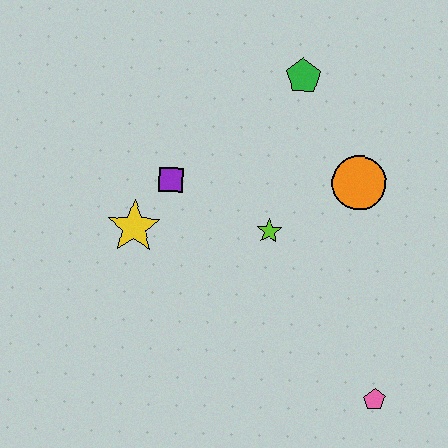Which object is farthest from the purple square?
The pink pentagon is farthest from the purple square.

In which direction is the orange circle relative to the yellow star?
The orange circle is to the right of the yellow star.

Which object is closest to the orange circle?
The lime star is closest to the orange circle.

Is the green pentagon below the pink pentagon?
No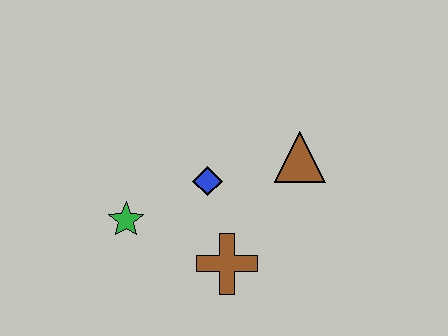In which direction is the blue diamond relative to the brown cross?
The blue diamond is above the brown cross.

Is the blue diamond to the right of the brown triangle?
No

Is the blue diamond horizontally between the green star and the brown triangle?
Yes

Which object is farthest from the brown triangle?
The green star is farthest from the brown triangle.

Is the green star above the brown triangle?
No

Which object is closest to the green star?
The blue diamond is closest to the green star.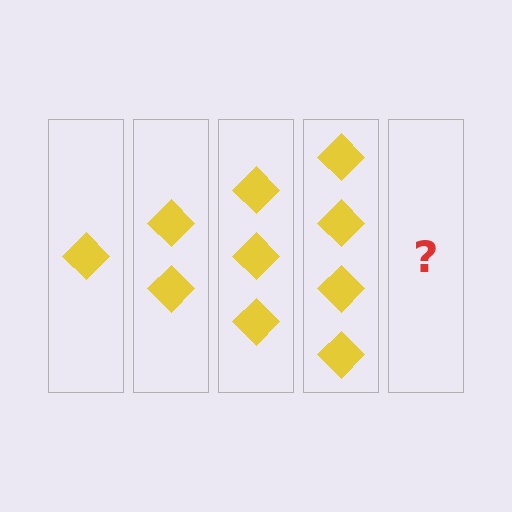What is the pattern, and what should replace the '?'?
The pattern is that each step adds one more diamond. The '?' should be 5 diamonds.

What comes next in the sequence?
The next element should be 5 diamonds.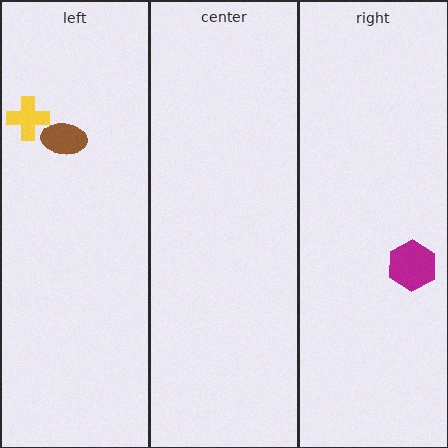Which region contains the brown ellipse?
The left region.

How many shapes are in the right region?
1.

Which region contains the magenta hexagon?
The right region.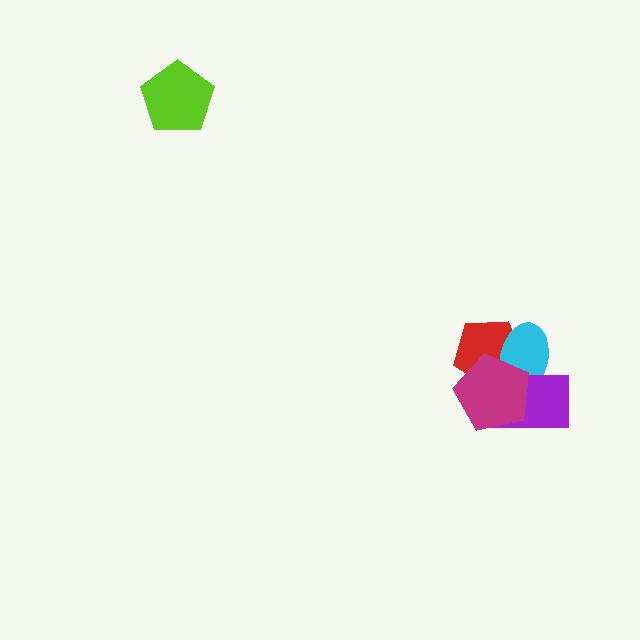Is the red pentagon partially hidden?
Yes, it is partially covered by another shape.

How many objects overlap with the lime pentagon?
0 objects overlap with the lime pentagon.